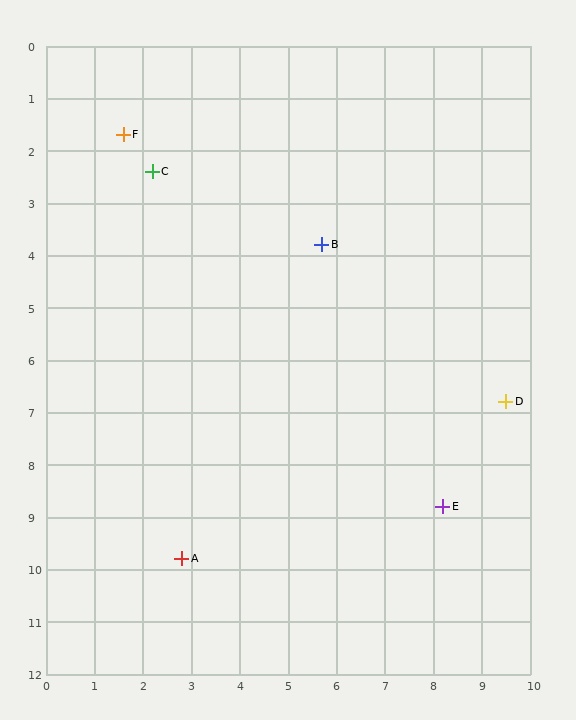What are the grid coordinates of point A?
Point A is at approximately (2.8, 9.8).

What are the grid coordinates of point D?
Point D is at approximately (9.5, 6.8).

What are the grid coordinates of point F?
Point F is at approximately (1.6, 1.7).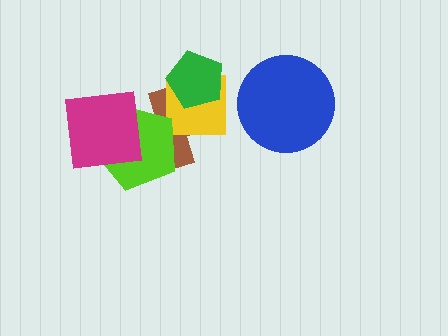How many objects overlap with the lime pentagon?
2 objects overlap with the lime pentagon.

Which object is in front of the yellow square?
The green pentagon is in front of the yellow square.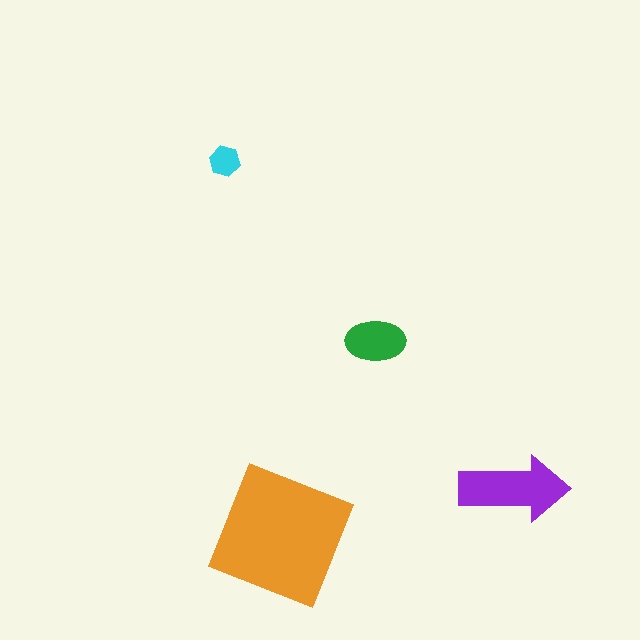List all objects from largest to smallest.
The orange square, the purple arrow, the green ellipse, the cyan hexagon.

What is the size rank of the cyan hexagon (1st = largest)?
4th.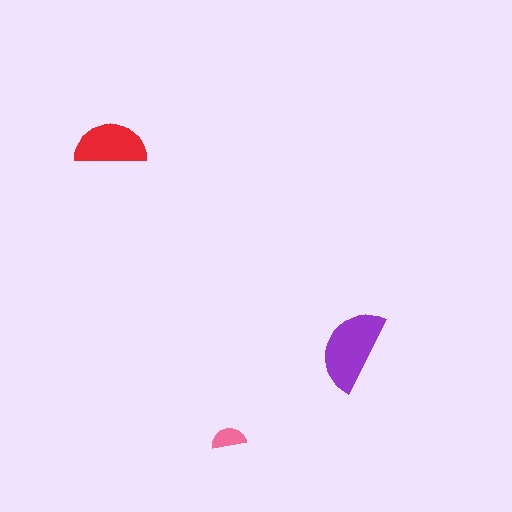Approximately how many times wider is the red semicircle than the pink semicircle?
About 2 times wider.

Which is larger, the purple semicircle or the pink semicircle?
The purple one.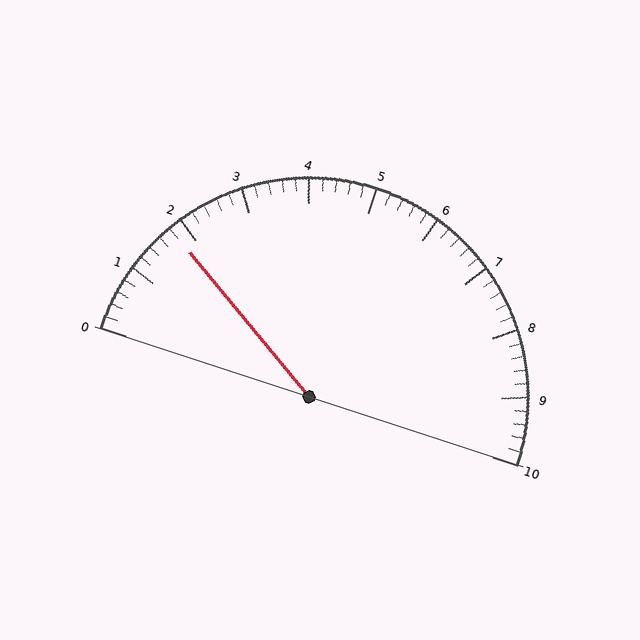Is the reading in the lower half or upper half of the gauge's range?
The reading is in the lower half of the range (0 to 10).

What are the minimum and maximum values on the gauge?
The gauge ranges from 0 to 10.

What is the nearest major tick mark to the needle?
The nearest major tick mark is 2.